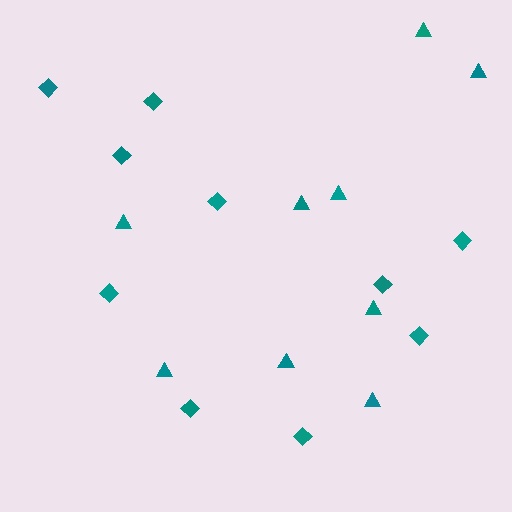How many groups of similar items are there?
There are 2 groups: one group of diamonds (10) and one group of triangles (9).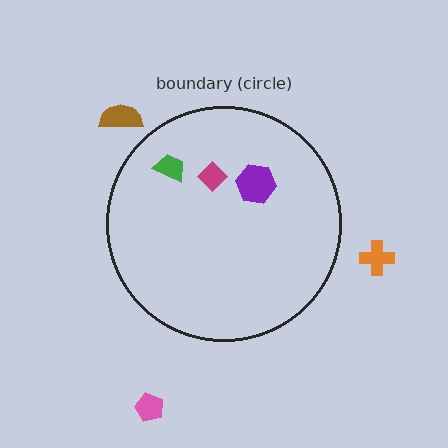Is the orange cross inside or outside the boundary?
Outside.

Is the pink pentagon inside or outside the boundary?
Outside.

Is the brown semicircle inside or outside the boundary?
Outside.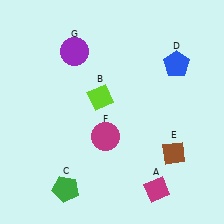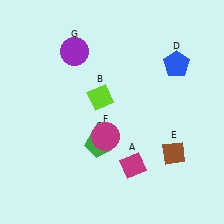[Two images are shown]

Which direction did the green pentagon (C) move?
The green pentagon (C) moved up.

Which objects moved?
The objects that moved are: the magenta diamond (A), the green pentagon (C).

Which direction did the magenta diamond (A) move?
The magenta diamond (A) moved up.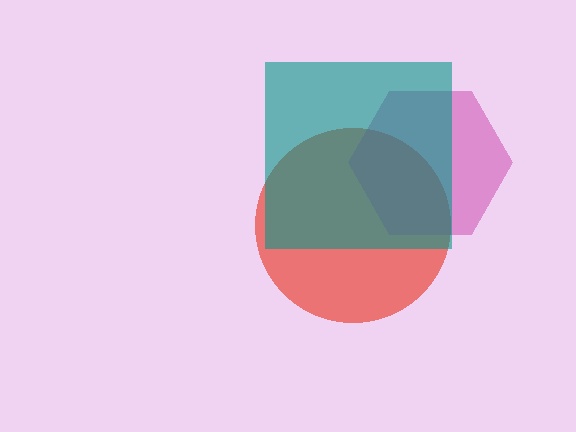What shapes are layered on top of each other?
The layered shapes are: a red circle, a magenta hexagon, a teal square.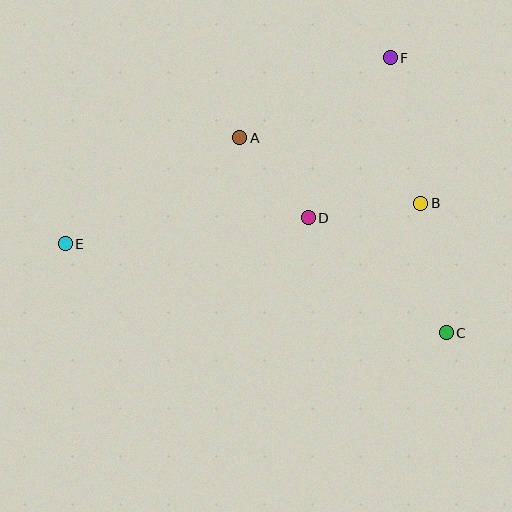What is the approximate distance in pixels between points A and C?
The distance between A and C is approximately 284 pixels.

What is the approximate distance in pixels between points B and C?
The distance between B and C is approximately 132 pixels.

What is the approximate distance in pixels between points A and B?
The distance between A and B is approximately 193 pixels.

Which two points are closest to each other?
Points A and D are closest to each other.